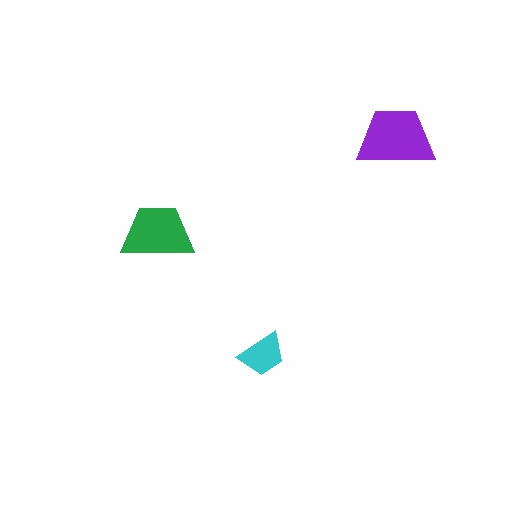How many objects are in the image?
There are 3 objects in the image.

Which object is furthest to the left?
The green trapezoid is leftmost.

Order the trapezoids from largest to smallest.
the purple one, the green one, the cyan one.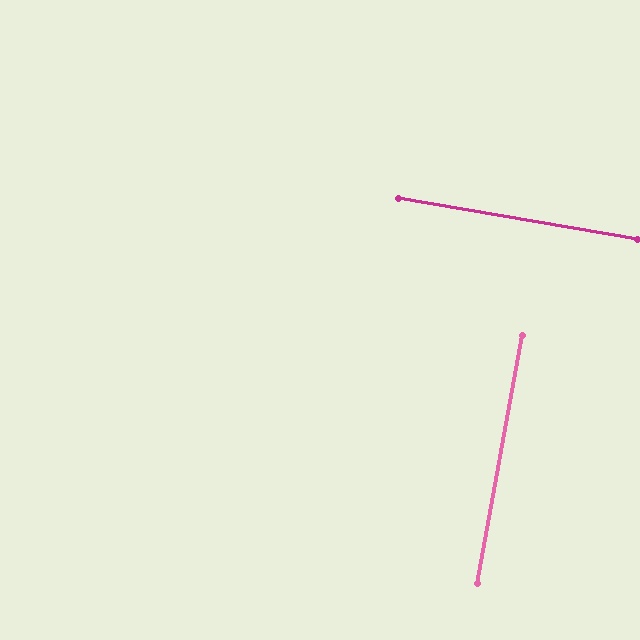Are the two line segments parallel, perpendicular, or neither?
Perpendicular — they meet at approximately 89°.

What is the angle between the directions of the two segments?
Approximately 89 degrees.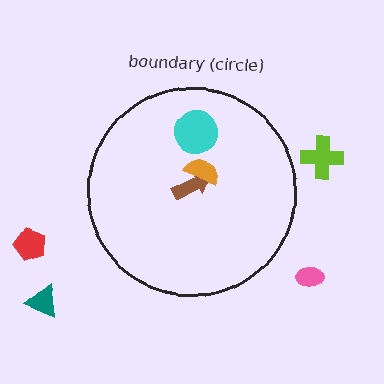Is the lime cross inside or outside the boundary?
Outside.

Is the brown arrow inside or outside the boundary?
Inside.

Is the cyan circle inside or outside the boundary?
Inside.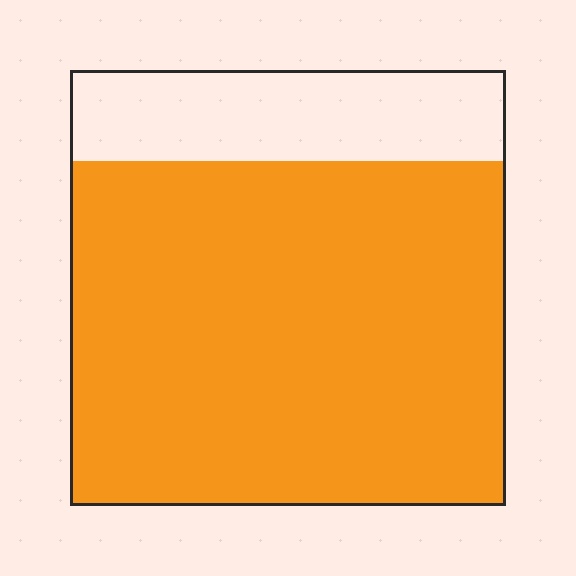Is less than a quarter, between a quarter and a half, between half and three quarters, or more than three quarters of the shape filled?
More than three quarters.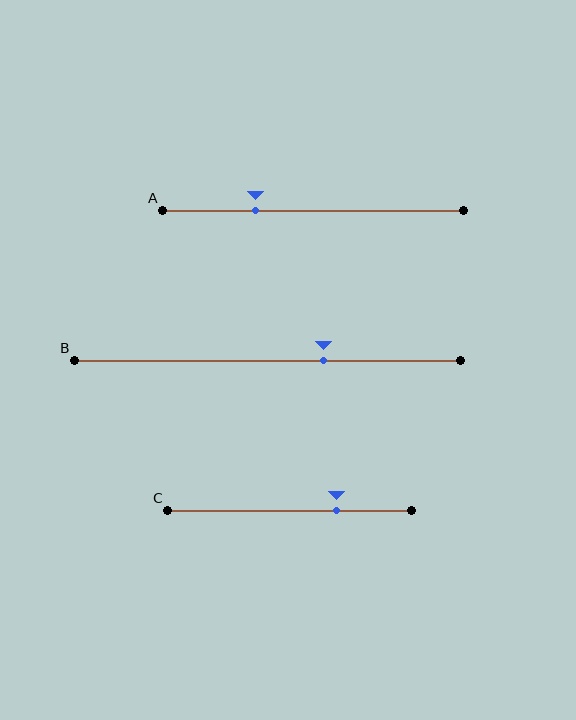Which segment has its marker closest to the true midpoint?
Segment B has its marker closest to the true midpoint.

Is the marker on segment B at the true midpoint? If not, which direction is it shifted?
No, the marker on segment B is shifted to the right by about 15% of the segment length.